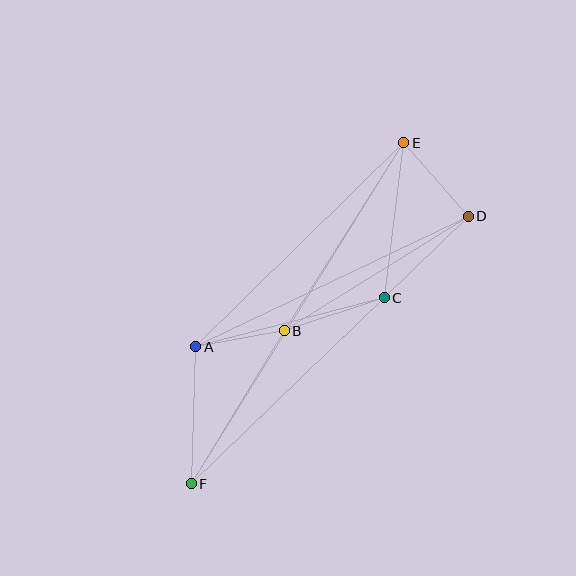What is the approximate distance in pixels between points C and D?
The distance between C and D is approximately 117 pixels.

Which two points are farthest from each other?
Points E and F are farthest from each other.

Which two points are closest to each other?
Points A and B are closest to each other.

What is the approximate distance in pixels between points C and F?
The distance between C and F is approximately 268 pixels.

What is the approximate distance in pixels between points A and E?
The distance between A and E is approximately 291 pixels.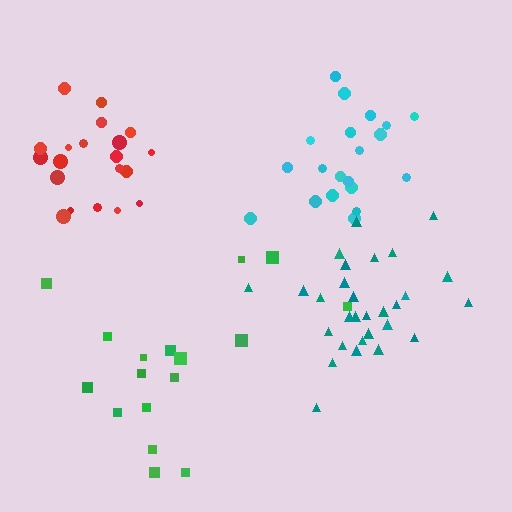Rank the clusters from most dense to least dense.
cyan, teal, red, green.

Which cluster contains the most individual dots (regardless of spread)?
Teal (29).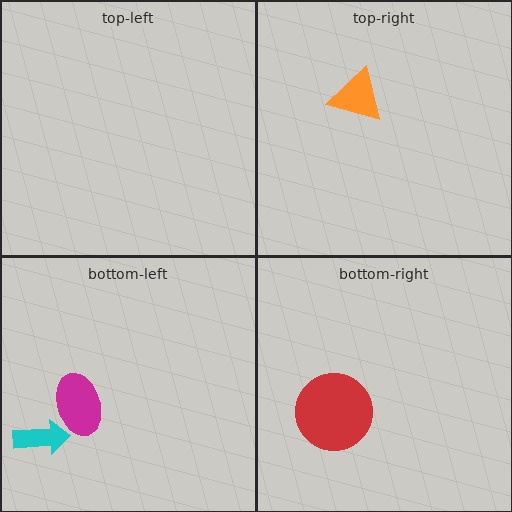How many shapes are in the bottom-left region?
2.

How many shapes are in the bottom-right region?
1.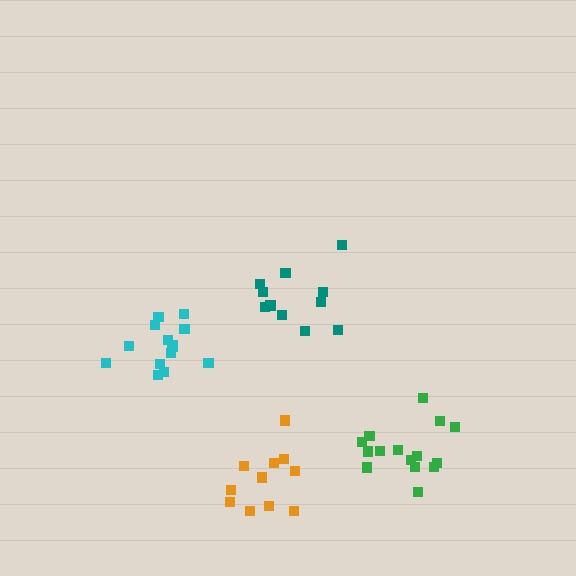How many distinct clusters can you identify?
There are 4 distinct clusters.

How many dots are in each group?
Group 1: 14 dots, Group 2: 11 dots, Group 3: 11 dots, Group 4: 15 dots (51 total).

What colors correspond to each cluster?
The clusters are colored: cyan, teal, orange, green.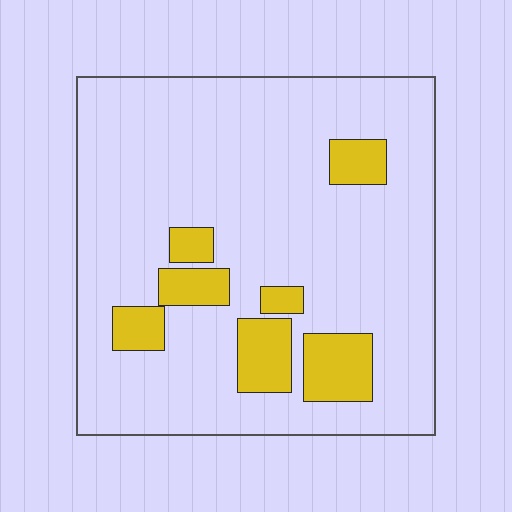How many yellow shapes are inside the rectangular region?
7.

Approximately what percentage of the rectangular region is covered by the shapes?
Approximately 15%.